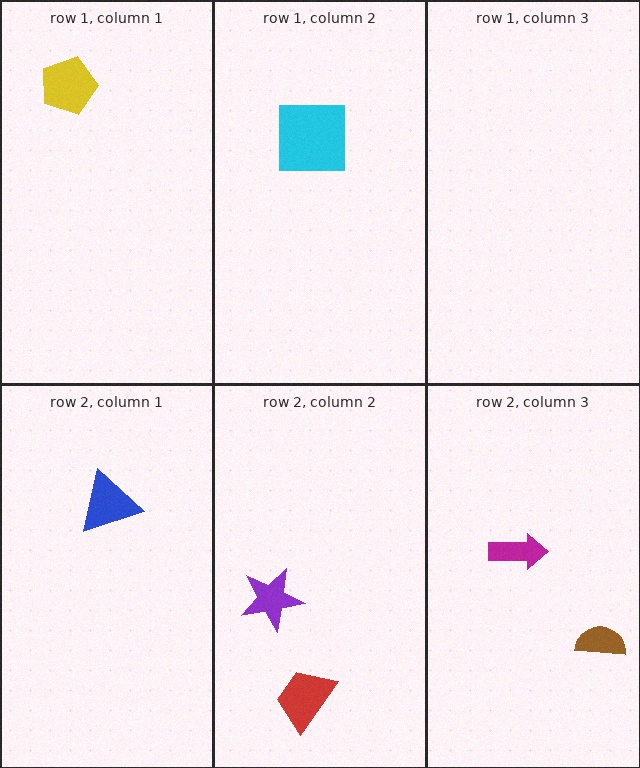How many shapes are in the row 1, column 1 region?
1.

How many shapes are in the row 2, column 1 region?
1.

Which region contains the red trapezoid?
The row 2, column 2 region.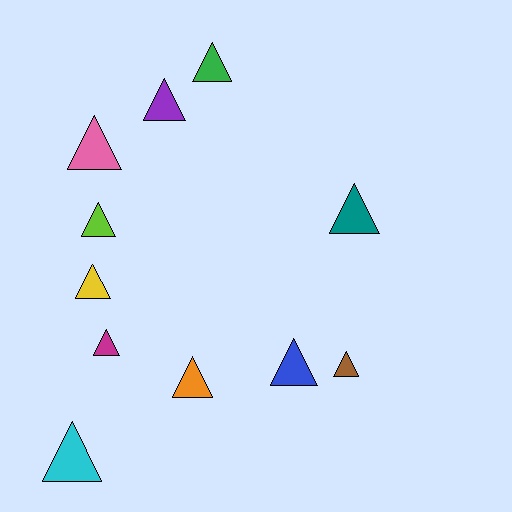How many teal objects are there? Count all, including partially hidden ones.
There is 1 teal object.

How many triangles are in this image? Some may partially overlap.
There are 11 triangles.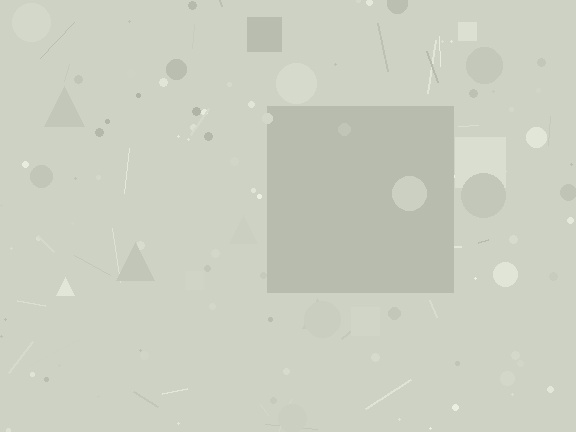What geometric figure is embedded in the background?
A square is embedded in the background.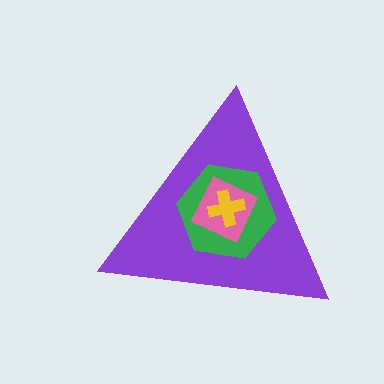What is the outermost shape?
The purple triangle.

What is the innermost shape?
The yellow cross.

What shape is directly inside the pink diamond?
The yellow cross.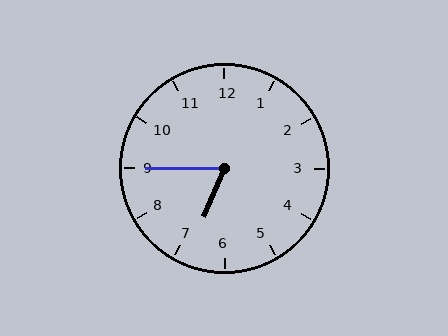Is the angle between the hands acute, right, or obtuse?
It is acute.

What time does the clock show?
6:45.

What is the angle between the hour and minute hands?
Approximately 68 degrees.